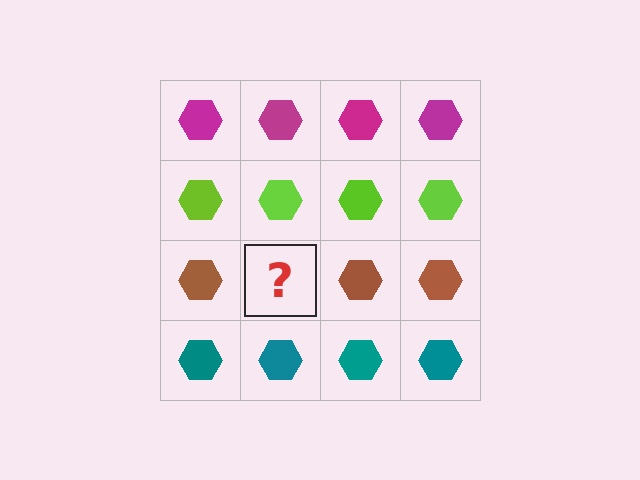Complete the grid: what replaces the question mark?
The question mark should be replaced with a brown hexagon.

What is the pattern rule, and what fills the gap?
The rule is that each row has a consistent color. The gap should be filled with a brown hexagon.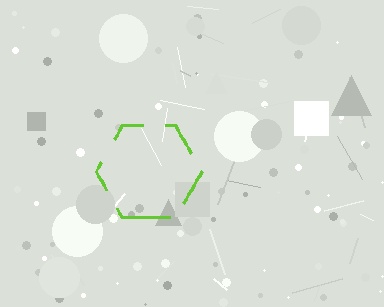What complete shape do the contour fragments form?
The contour fragments form a hexagon.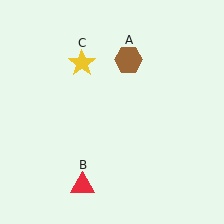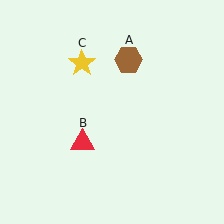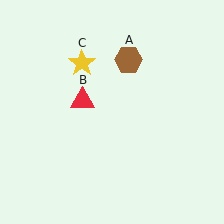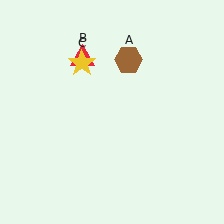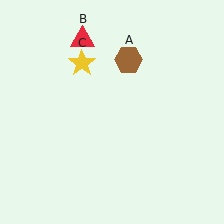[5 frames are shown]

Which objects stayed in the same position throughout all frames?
Brown hexagon (object A) and yellow star (object C) remained stationary.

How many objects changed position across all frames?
1 object changed position: red triangle (object B).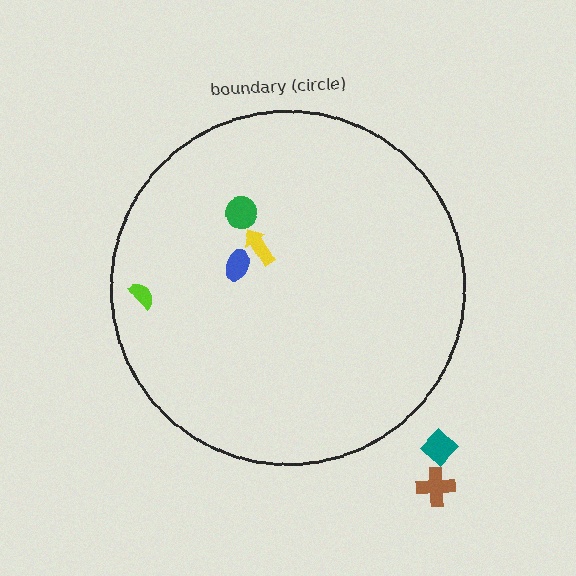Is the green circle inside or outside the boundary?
Inside.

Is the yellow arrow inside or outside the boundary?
Inside.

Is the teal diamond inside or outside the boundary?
Outside.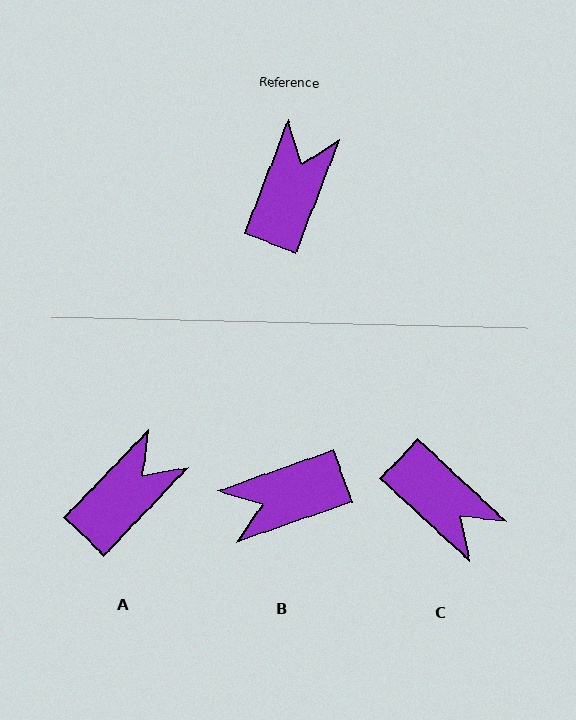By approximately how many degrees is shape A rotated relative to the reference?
Approximately 23 degrees clockwise.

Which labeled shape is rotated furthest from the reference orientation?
B, about 131 degrees away.